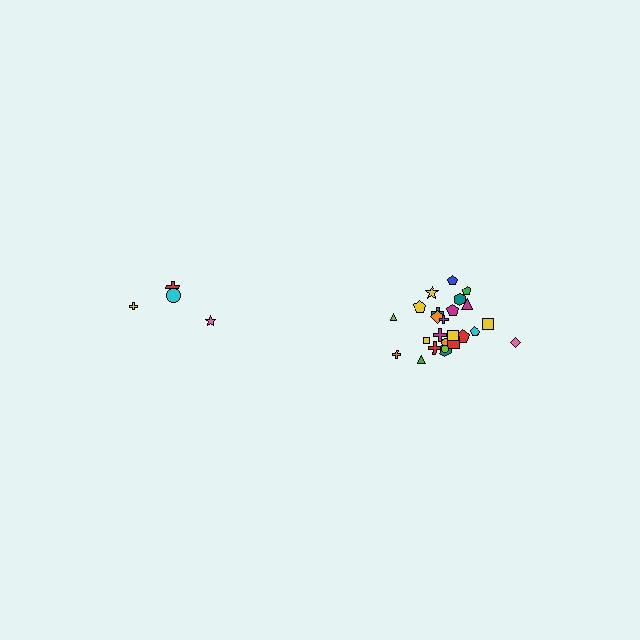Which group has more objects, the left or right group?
The right group.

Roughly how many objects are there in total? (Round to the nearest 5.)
Roughly 30 objects in total.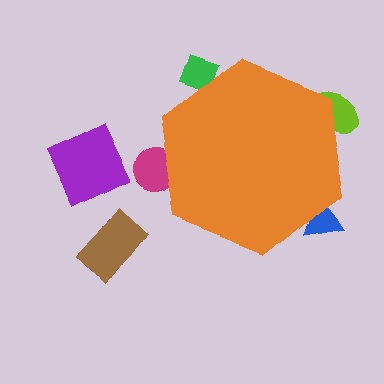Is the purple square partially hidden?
No, the purple square is fully visible.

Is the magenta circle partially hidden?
Yes, the magenta circle is partially hidden behind the orange hexagon.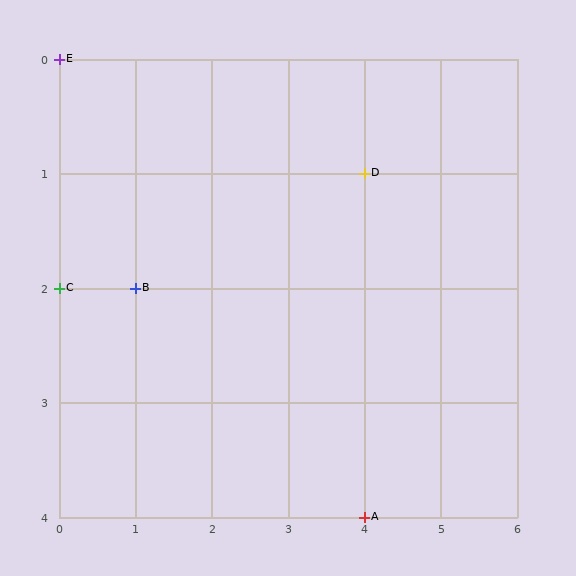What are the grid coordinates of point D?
Point D is at grid coordinates (4, 1).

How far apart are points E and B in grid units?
Points E and B are 1 column and 2 rows apart (about 2.2 grid units diagonally).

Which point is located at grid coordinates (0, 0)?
Point E is at (0, 0).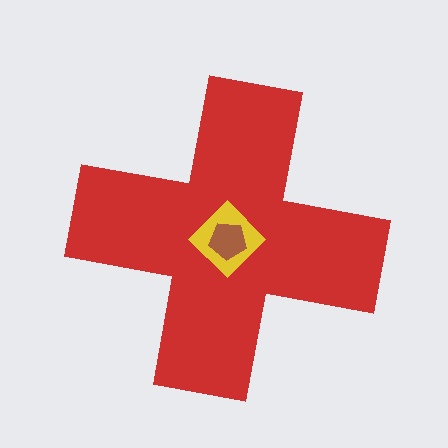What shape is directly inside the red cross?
The yellow diamond.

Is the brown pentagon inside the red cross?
Yes.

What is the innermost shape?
The brown pentagon.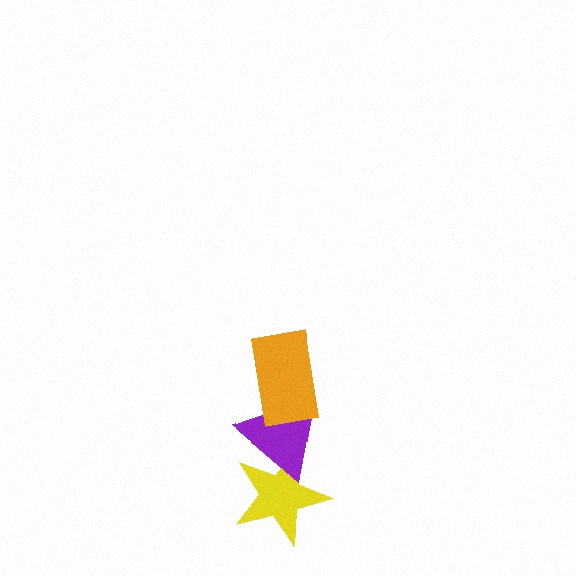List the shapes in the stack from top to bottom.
From top to bottom: the orange rectangle, the purple triangle, the yellow star.